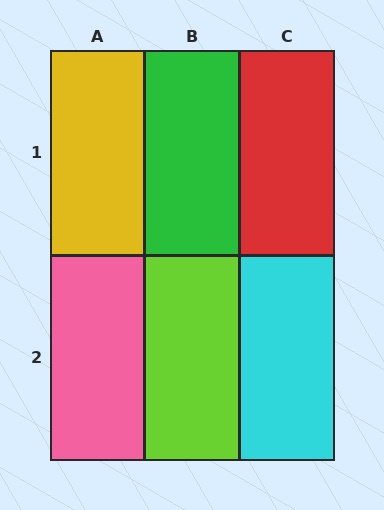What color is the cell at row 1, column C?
Red.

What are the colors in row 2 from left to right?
Pink, lime, cyan.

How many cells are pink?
1 cell is pink.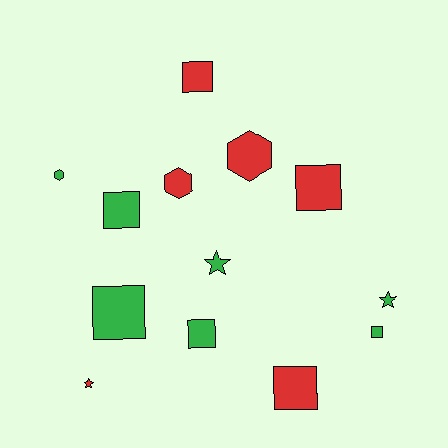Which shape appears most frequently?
Square, with 7 objects.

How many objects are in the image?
There are 13 objects.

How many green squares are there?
There are 4 green squares.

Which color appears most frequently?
Green, with 7 objects.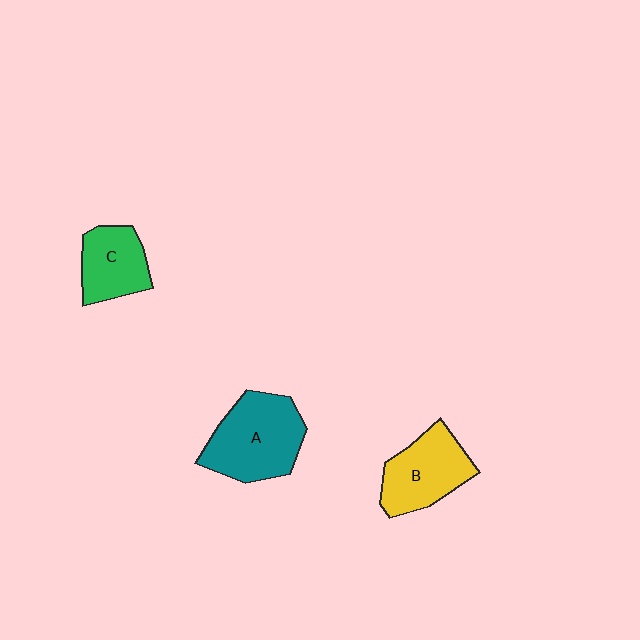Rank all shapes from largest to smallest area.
From largest to smallest: A (teal), B (yellow), C (green).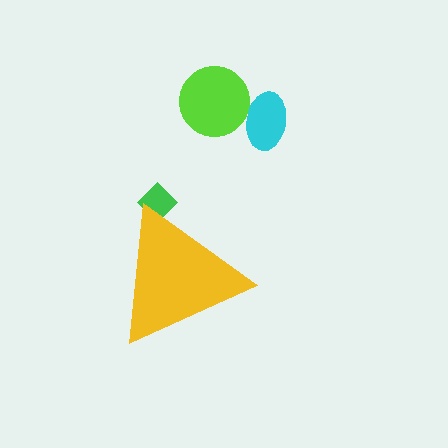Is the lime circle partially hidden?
No, the lime circle is fully visible.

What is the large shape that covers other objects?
A yellow triangle.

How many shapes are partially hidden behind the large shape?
1 shape is partially hidden.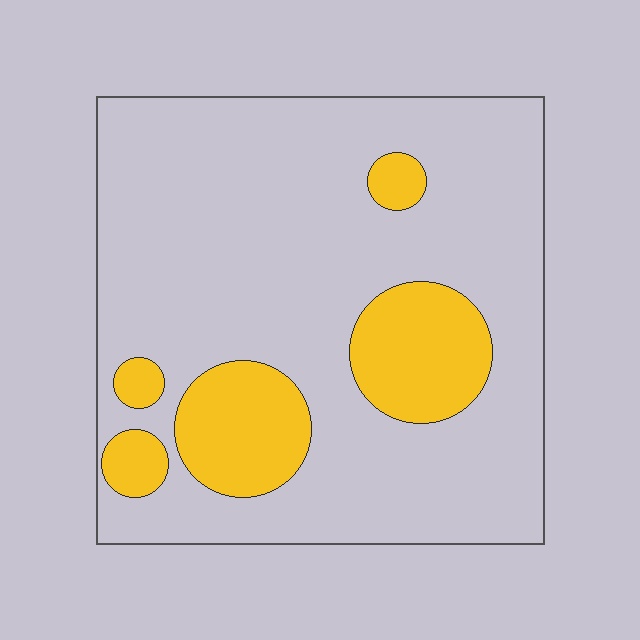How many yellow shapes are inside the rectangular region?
5.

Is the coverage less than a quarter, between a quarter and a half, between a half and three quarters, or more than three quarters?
Less than a quarter.